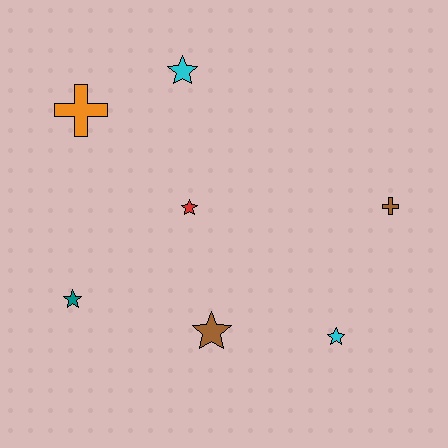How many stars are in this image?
There are 5 stars.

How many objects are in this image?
There are 7 objects.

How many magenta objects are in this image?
There are no magenta objects.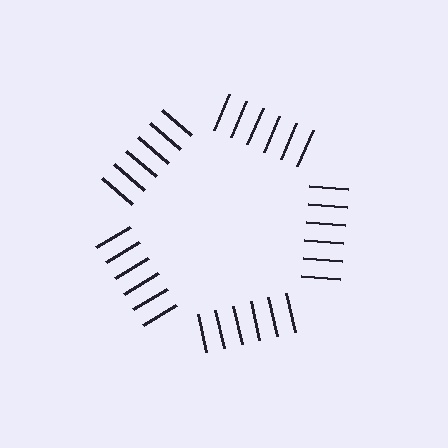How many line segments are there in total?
30 — 6 along each of the 5 edges.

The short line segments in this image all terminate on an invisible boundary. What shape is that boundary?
An illusory pentagon — the line segments terminate on its edges but no continuous stroke is drawn.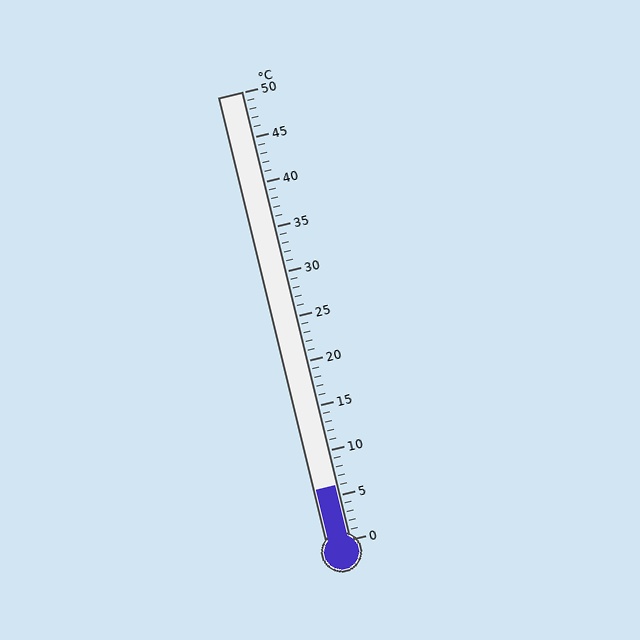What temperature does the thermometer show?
The thermometer shows approximately 6°C.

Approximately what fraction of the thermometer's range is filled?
The thermometer is filled to approximately 10% of its range.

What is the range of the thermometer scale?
The thermometer scale ranges from 0°C to 50°C.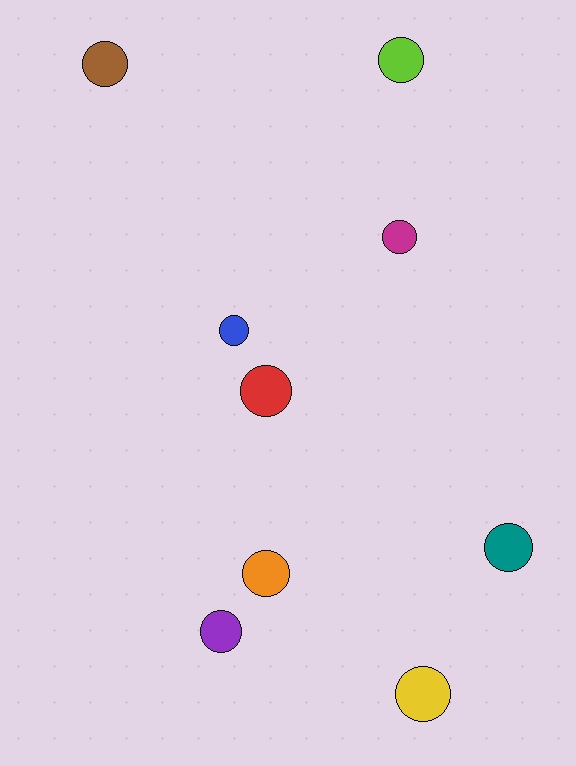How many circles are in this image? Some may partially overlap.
There are 9 circles.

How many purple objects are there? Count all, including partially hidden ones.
There is 1 purple object.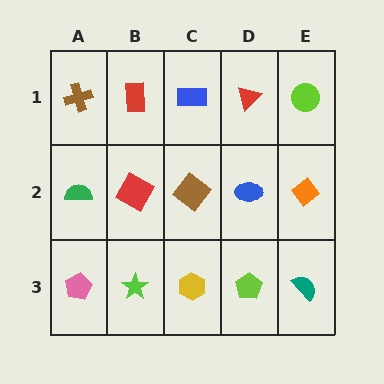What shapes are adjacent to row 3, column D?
A blue ellipse (row 2, column D), a yellow hexagon (row 3, column C), a teal semicircle (row 3, column E).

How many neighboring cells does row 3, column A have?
2.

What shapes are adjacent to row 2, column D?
A red triangle (row 1, column D), a lime pentagon (row 3, column D), a brown diamond (row 2, column C), an orange diamond (row 2, column E).